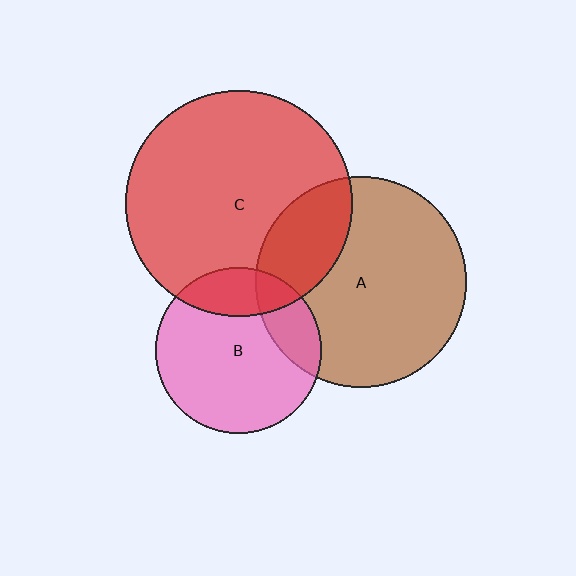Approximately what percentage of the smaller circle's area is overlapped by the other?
Approximately 20%.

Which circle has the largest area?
Circle C (red).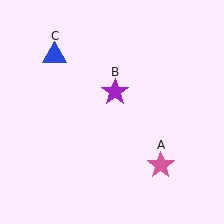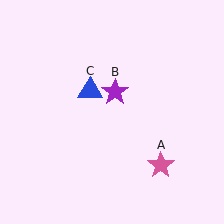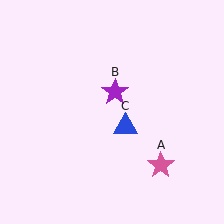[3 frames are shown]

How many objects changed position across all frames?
1 object changed position: blue triangle (object C).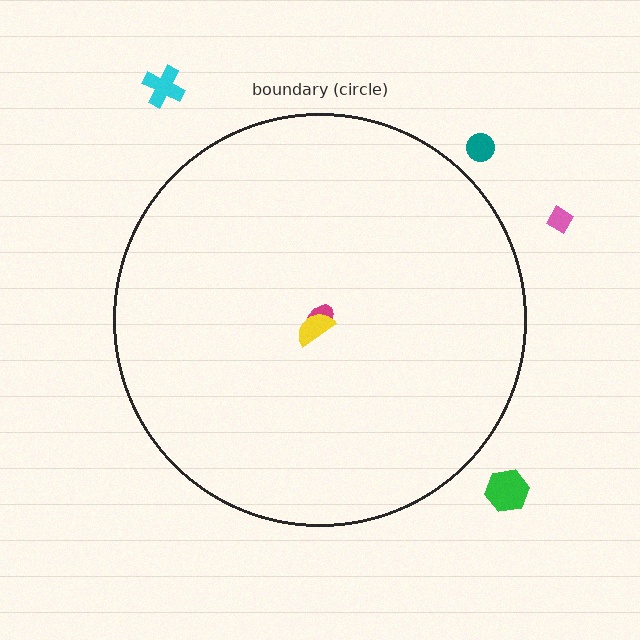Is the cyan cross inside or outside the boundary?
Outside.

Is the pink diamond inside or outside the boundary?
Outside.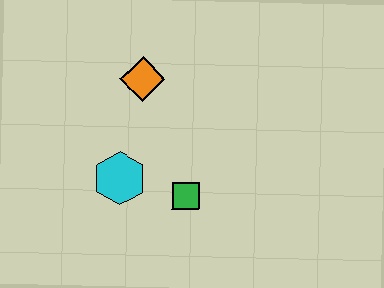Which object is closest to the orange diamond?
The cyan hexagon is closest to the orange diamond.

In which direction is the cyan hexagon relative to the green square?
The cyan hexagon is to the left of the green square.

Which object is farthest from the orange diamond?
The green square is farthest from the orange diamond.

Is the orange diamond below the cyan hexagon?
No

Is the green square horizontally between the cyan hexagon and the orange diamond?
No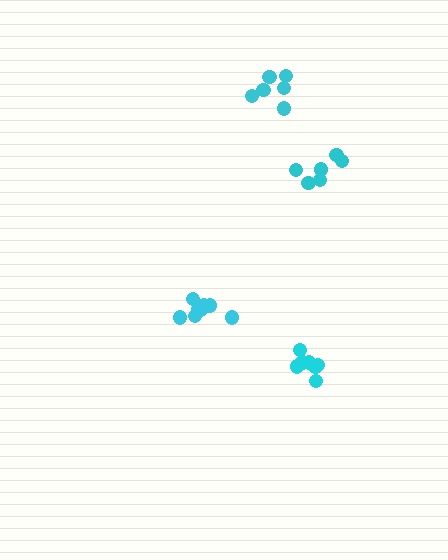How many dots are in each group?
Group 1: 7 dots, Group 2: 10 dots, Group 3: 6 dots, Group 4: 6 dots (29 total).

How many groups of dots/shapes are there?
There are 4 groups.